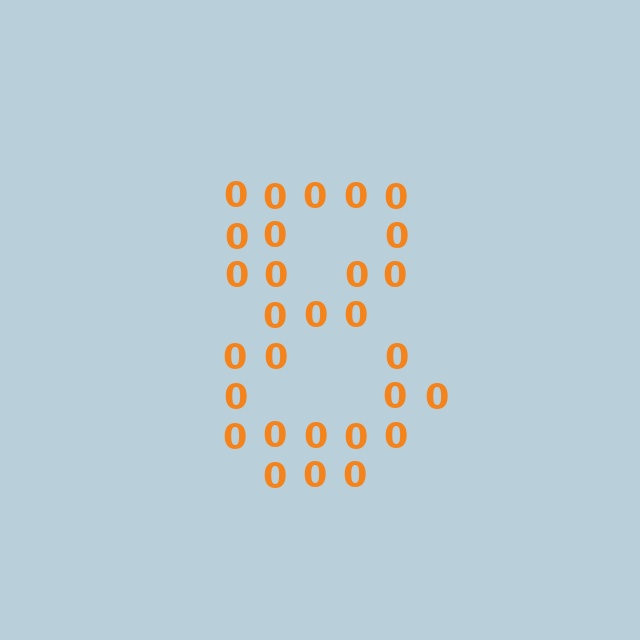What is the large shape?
The large shape is the digit 8.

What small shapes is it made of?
It is made of small digit 0's.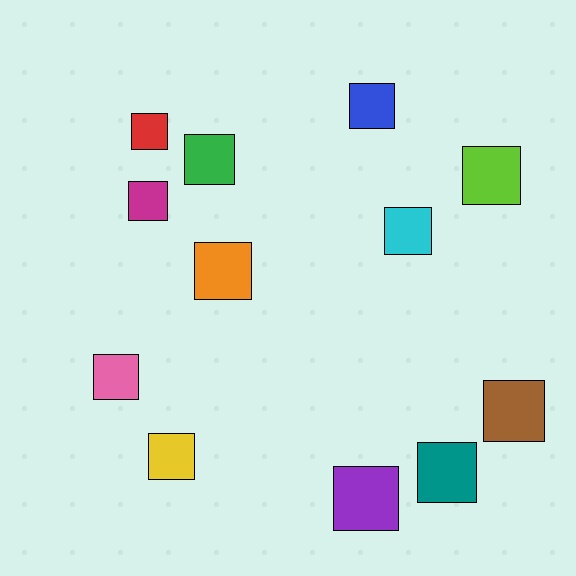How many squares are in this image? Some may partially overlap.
There are 12 squares.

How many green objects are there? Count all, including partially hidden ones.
There is 1 green object.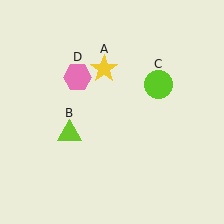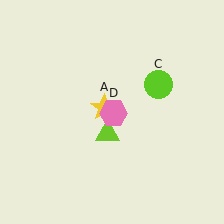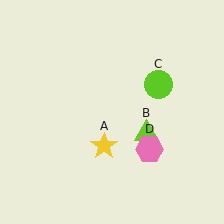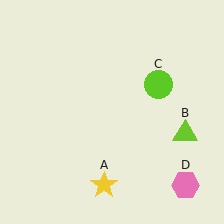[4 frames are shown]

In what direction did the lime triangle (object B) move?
The lime triangle (object B) moved right.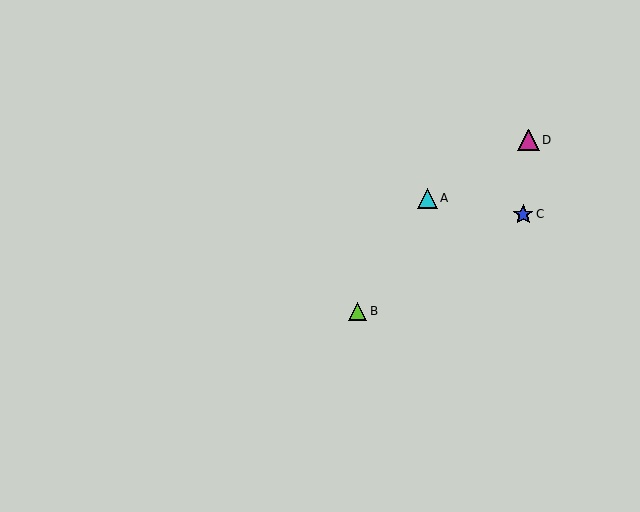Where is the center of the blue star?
The center of the blue star is at (523, 215).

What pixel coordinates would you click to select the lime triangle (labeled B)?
Click at (358, 311) to select the lime triangle B.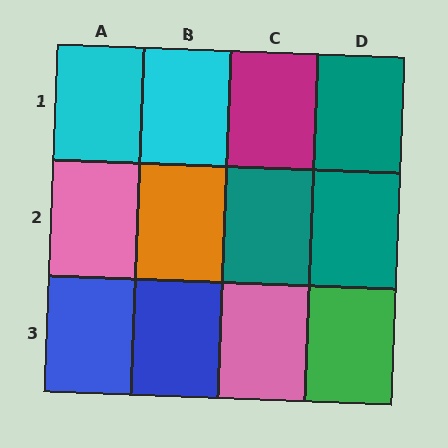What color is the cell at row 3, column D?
Green.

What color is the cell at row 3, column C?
Pink.